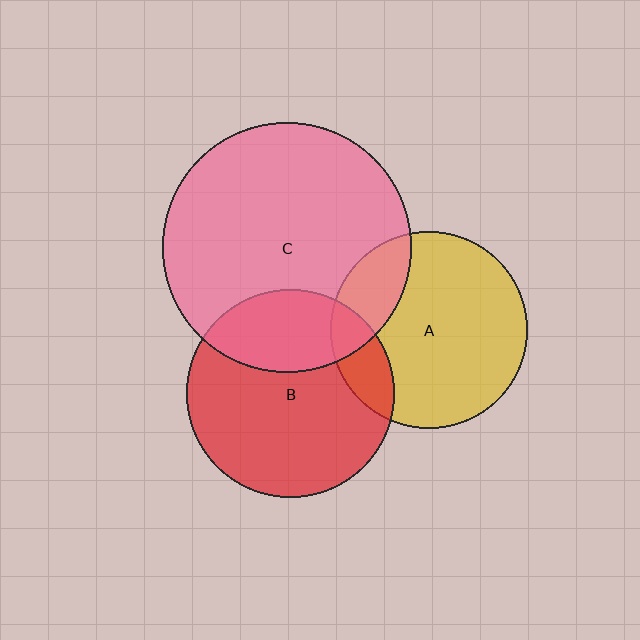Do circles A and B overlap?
Yes.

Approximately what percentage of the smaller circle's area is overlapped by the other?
Approximately 15%.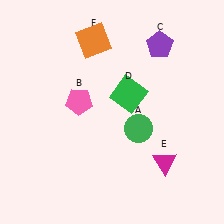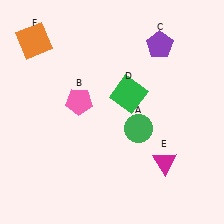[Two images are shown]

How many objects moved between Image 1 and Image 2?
1 object moved between the two images.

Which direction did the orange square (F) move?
The orange square (F) moved left.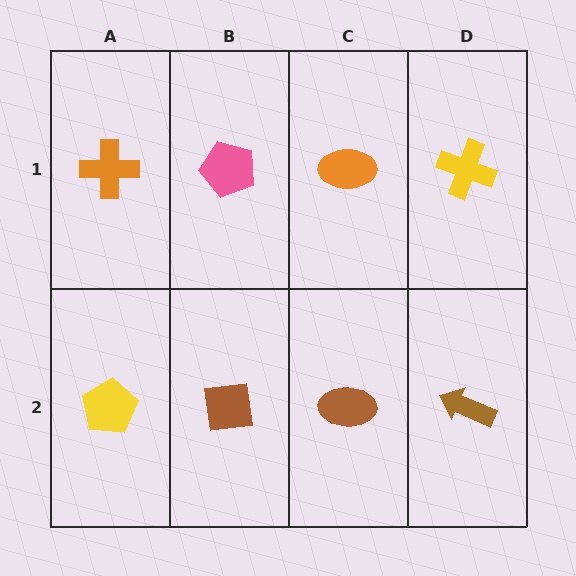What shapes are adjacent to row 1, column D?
A brown arrow (row 2, column D), an orange ellipse (row 1, column C).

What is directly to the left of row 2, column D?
A brown ellipse.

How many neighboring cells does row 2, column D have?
2.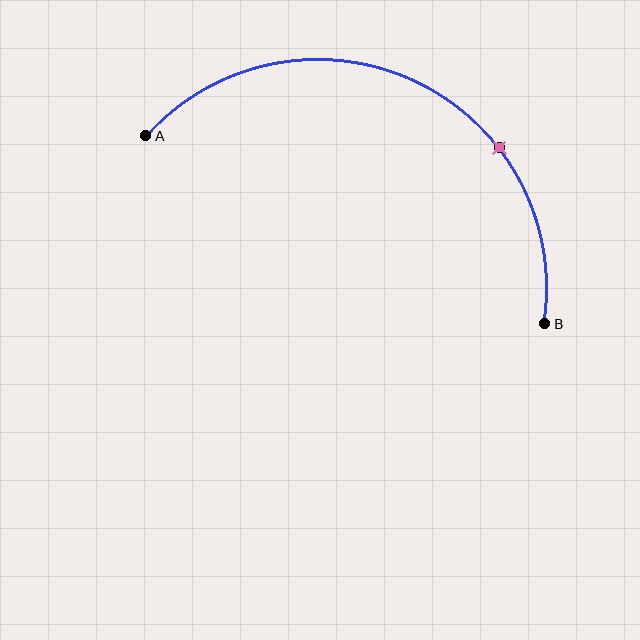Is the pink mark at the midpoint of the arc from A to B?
No. The pink mark lies on the arc but is closer to endpoint B. The arc midpoint would be at the point on the curve equidistant along the arc from both A and B.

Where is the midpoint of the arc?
The arc midpoint is the point on the curve farthest from the straight line joining A and B. It sits above that line.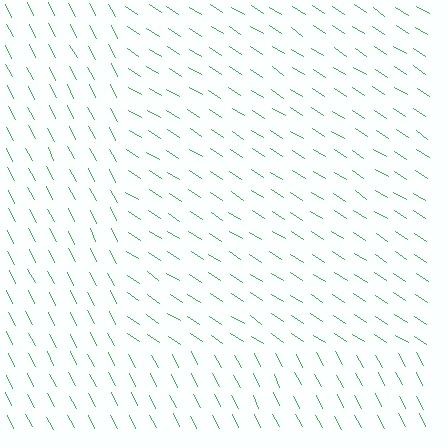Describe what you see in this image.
The image is filled with small green line segments. A rectangle region in the image has lines oriented differently from the surrounding lines, creating a visible texture boundary.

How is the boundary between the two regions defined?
The boundary is defined purely by a change in line orientation (approximately 30 degrees difference). All lines are the same color and thickness.